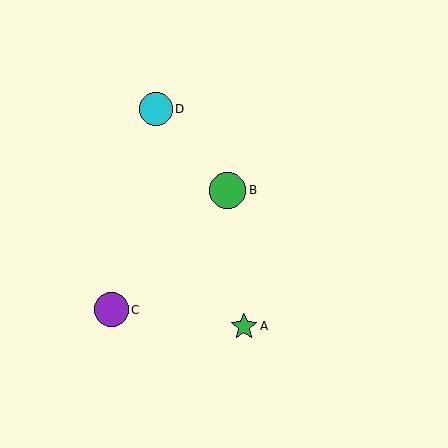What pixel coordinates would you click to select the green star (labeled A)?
Click at (244, 326) to select the green star A.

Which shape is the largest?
The green circle (labeled B) is the largest.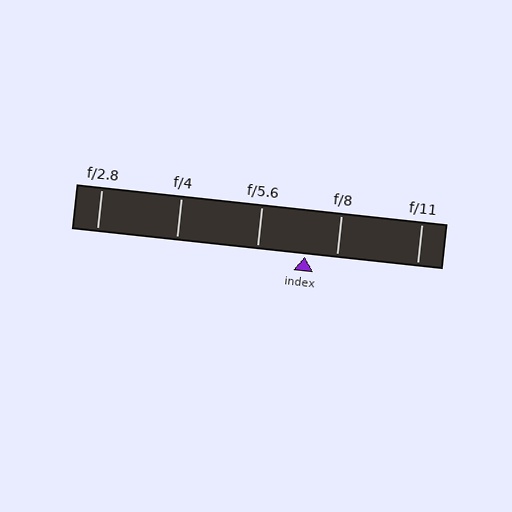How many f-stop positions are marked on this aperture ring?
There are 5 f-stop positions marked.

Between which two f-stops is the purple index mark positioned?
The index mark is between f/5.6 and f/8.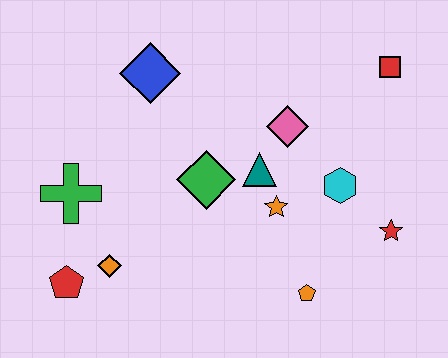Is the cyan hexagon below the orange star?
No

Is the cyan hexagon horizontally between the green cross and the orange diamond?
No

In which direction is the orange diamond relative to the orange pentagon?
The orange diamond is to the left of the orange pentagon.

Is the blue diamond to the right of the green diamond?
No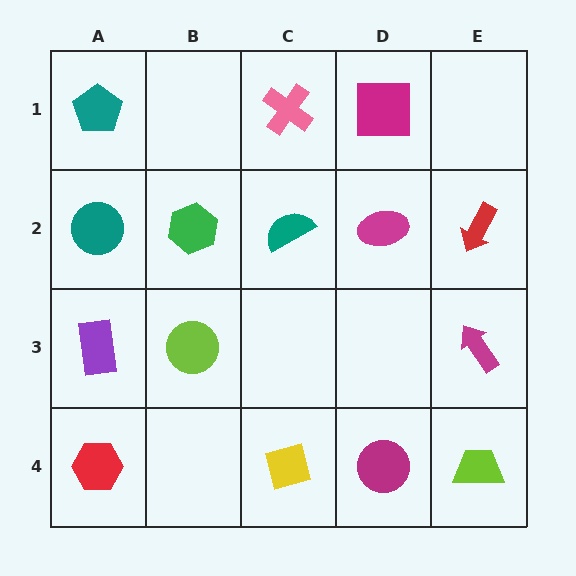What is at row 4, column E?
A lime trapezoid.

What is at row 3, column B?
A lime circle.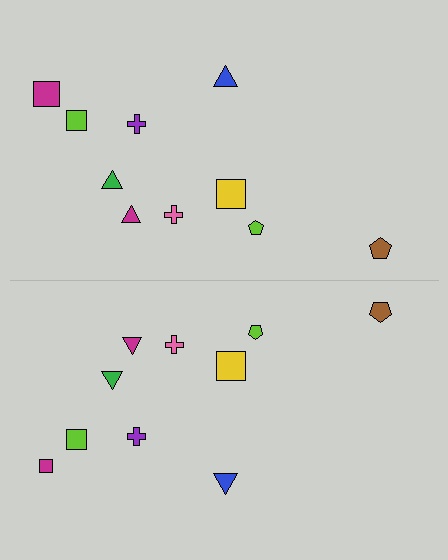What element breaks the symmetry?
The magenta square on the bottom side has a different size than its mirror counterpart.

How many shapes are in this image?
There are 20 shapes in this image.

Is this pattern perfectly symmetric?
No, the pattern is not perfectly symmetric. The magenta square on the bottom side has a different size than its mirror counterpart.